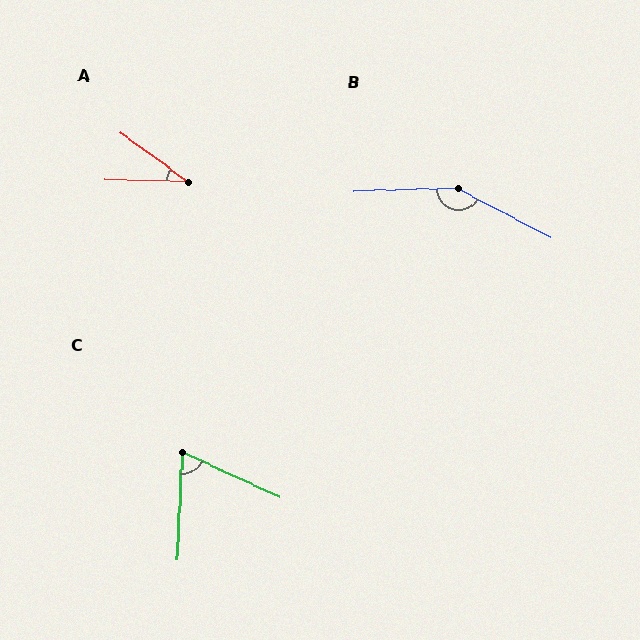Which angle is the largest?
B, at approximately 151 degrees.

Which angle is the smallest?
A, at approximately 35 degrees.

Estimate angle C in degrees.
Approximately 68 degrees.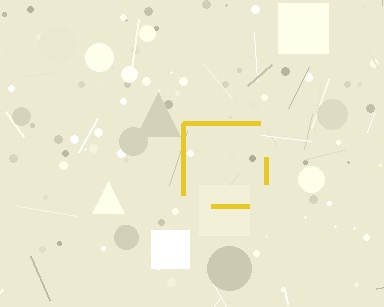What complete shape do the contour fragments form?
The contour fragments form a square.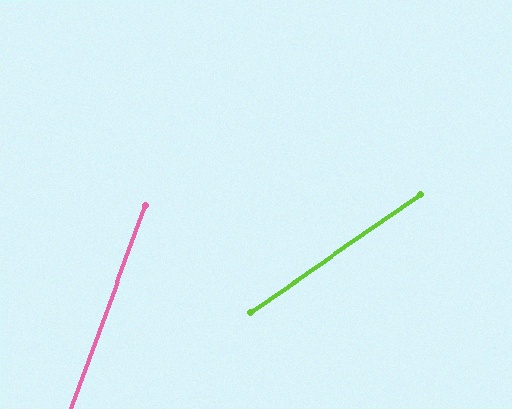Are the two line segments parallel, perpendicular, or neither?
Neither parallel nor perpendicular — they differ by about 35°.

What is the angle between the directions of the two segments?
Approximately 35 degrees.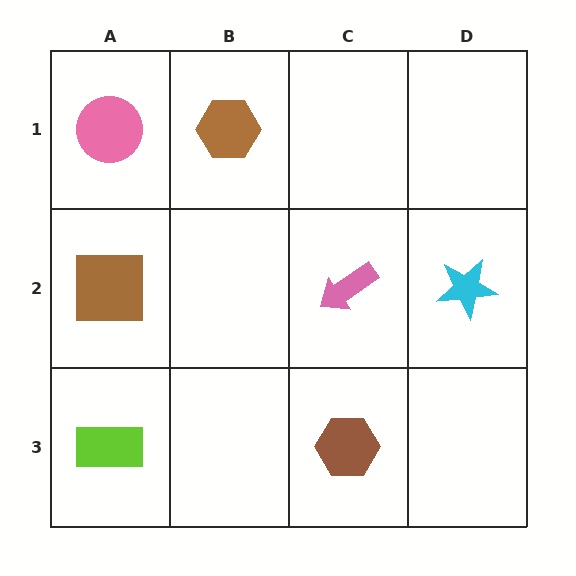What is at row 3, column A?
A lime rectangle.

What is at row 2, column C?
A pink arrow.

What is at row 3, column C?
A brown hexagon.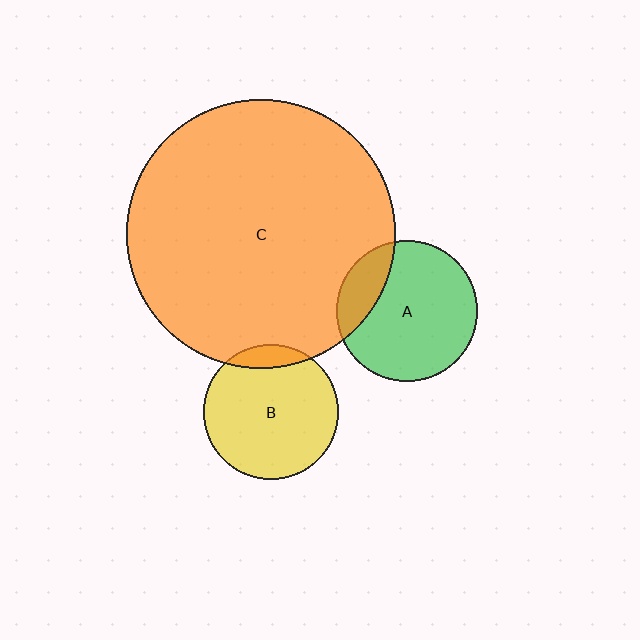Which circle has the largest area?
Circle C (orange).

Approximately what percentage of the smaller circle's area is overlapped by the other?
Approximately 10%.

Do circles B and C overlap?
Yes.